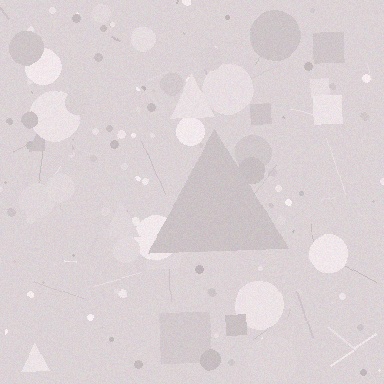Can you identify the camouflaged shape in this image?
The camouflaged shape is a triangle.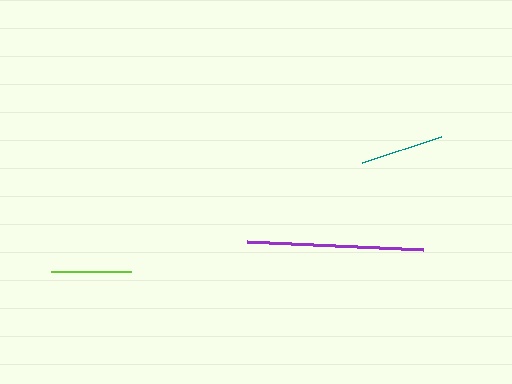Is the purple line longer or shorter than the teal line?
The purple line is longer than the teal line.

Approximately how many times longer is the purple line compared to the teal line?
The purple line is approximately 2.1 times the length of the teal line.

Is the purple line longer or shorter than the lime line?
The purple line is longer than the lime line.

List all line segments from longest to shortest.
From longest to shortest: purple, teal, lime.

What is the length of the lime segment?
The lime segment is approximately 81 pixels long.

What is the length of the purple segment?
The purple segment is approximately 176 pixels long.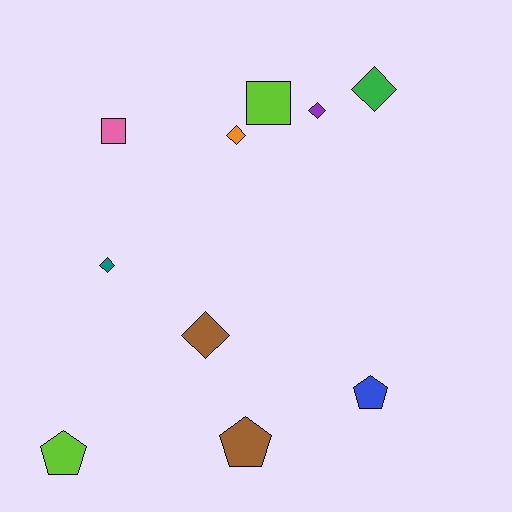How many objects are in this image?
There are 10 objects.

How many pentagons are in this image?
There are 3 pentagons.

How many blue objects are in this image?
There is 1 blue object.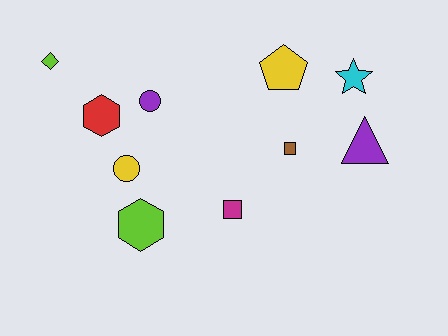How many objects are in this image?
There are 10 objects.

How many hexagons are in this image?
There are 2 hexagons.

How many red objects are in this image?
There is 1 red object.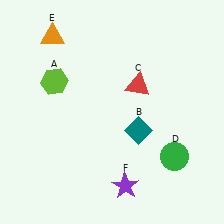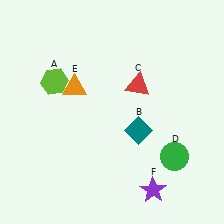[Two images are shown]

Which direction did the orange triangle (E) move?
The orange triangle (E) moved down.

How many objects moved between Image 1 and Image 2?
2 objects moved between the two images.